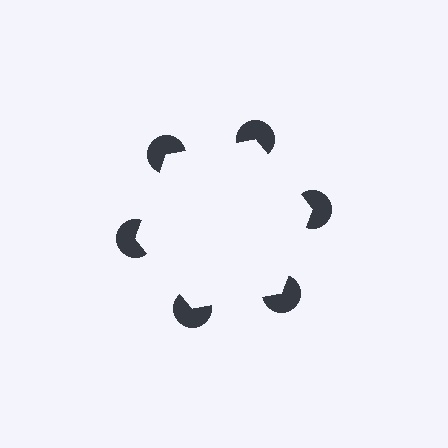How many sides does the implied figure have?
6 sides.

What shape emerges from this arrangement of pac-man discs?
An illusory hexagon — its edges are inferred from the aligned wedge cuts in the pac-man discs, not physically drawn.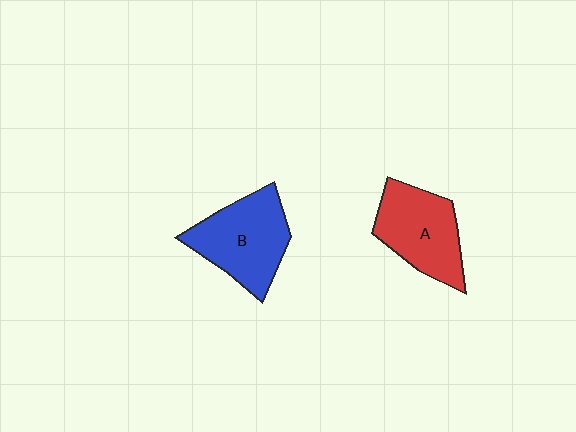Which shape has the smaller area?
Shape A (red).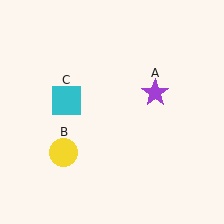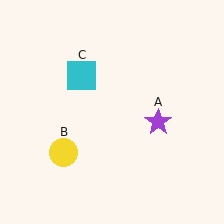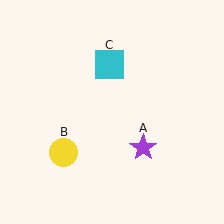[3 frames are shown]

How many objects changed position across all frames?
2 objects changed position: purple star (object A), cyan square (object C).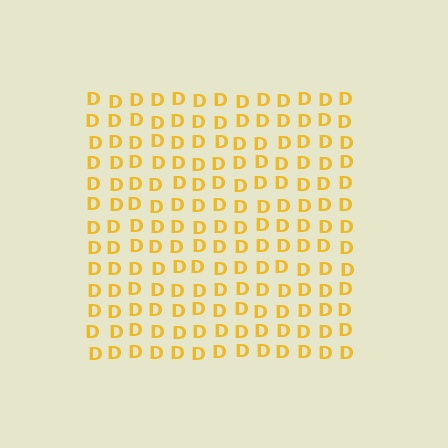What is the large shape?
The large shape is a square.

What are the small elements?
The small elements are letter D's.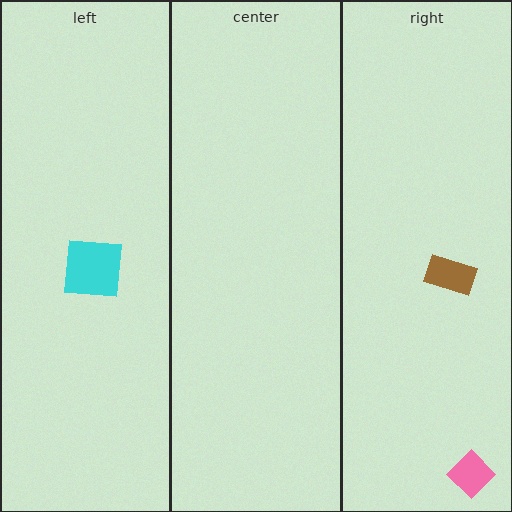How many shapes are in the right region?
2.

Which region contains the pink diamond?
The right region.